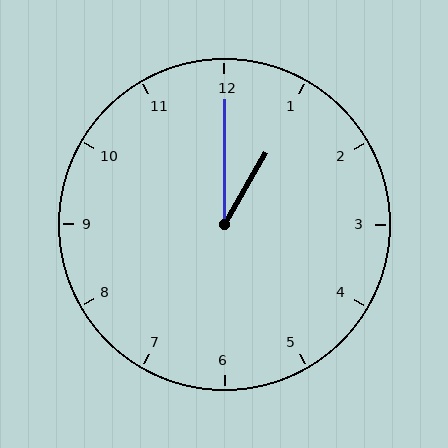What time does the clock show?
1:00.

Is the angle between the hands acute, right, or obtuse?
It is acute.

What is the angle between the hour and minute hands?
Approximately 30 degrees.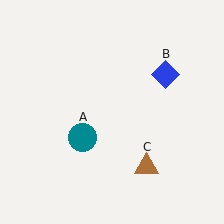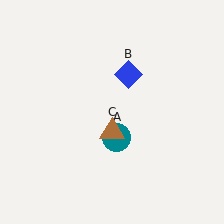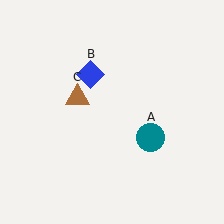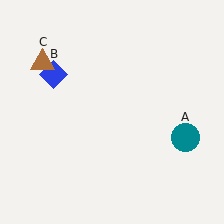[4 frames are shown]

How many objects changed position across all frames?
3 objects changed position: teal circle (object A), blue diamond (object B), brown triangle (object C).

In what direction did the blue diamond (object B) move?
The blue diamond (object B) moved left.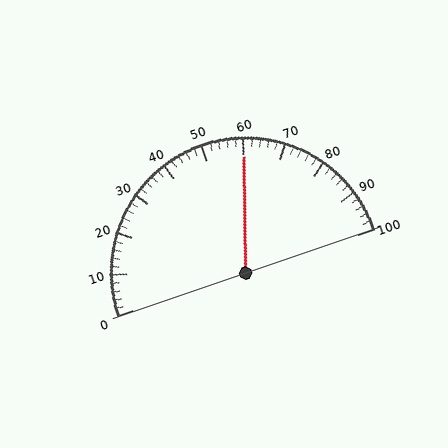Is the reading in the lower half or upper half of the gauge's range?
The reading is in the upper half of the range (0 to 100).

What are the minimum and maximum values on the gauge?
The gauge ranges from 0 to 100.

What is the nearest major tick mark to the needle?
The nearest major tick mark is 60.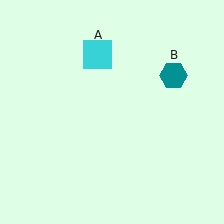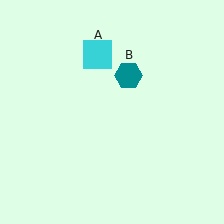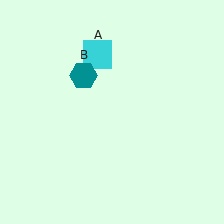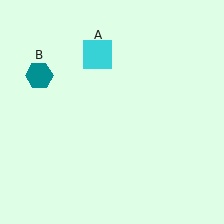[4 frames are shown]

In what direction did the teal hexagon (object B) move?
The teal hexagon (object B) moved left.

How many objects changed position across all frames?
1 object changed position: teal hexagon (object B).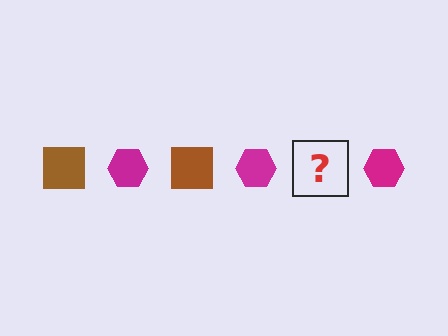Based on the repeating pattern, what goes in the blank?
The blank should be a brown square.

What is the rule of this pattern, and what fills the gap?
The rule is that the pattern alternates between brown square and magenta hexagon. The gap should be filled with a brown square.